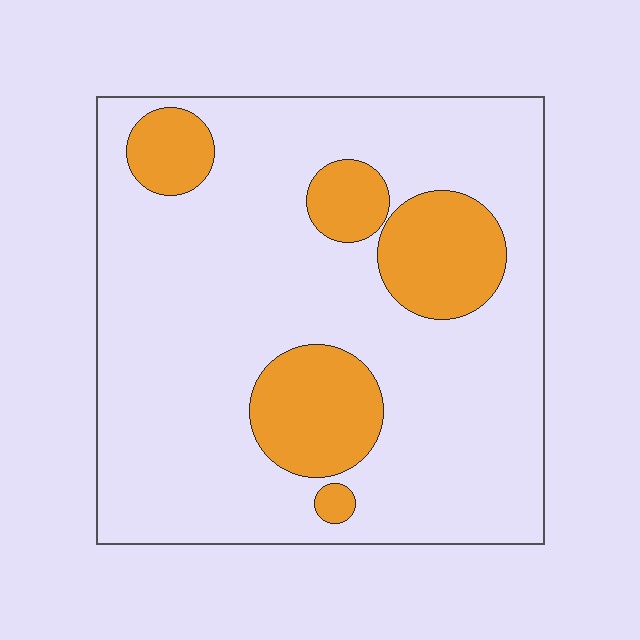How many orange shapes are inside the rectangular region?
5.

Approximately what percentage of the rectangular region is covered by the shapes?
Approximately 20%.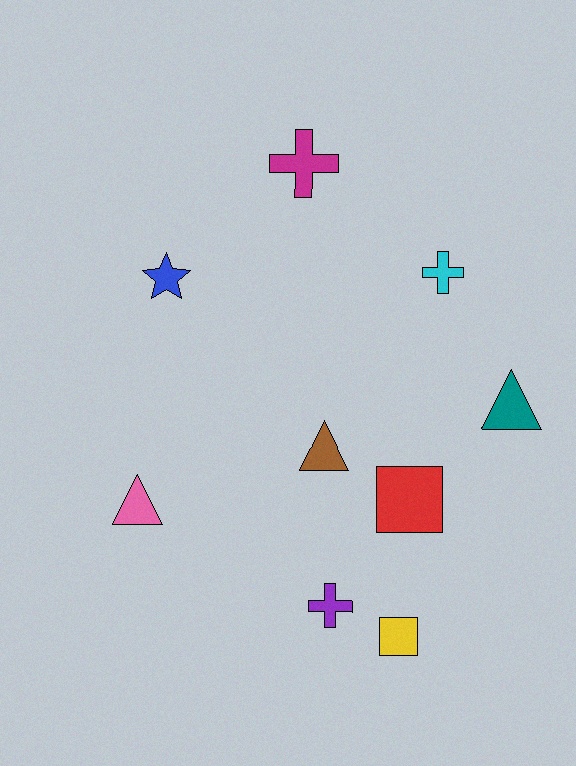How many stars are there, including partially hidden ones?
There is 1 star.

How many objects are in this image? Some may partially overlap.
There are 9 objects.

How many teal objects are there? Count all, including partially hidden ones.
There is 1 teal object.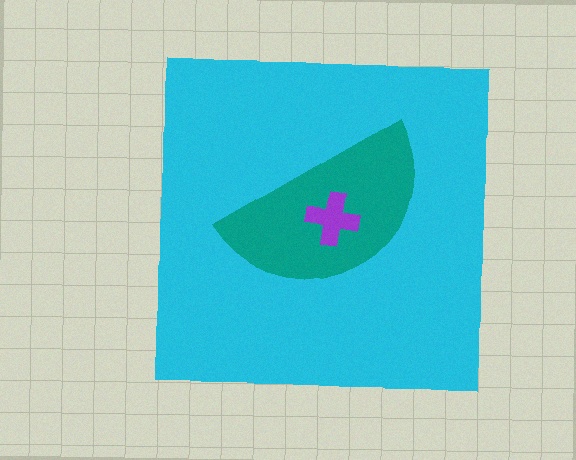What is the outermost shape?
The cyan square.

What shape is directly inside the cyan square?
The teal semicircle.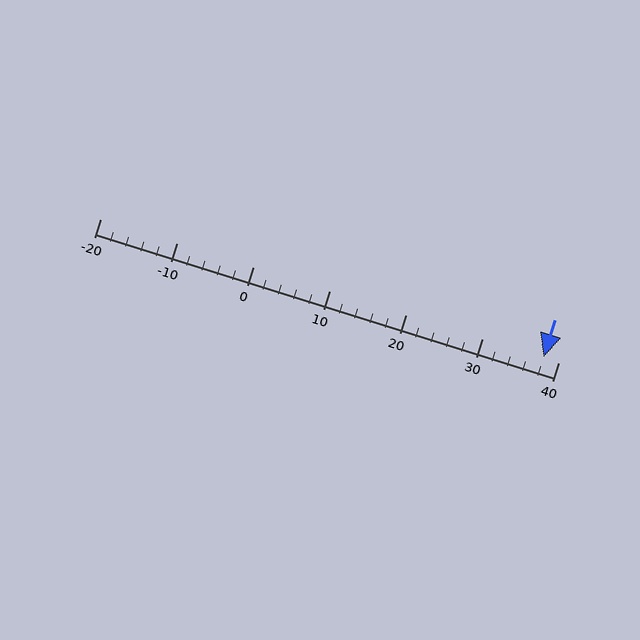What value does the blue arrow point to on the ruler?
The blue arrow points to approximately 38.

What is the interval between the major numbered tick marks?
The major tick marks are spaced 10 units apart.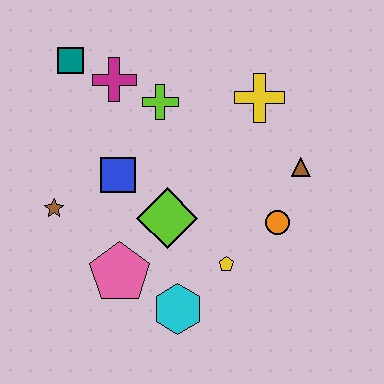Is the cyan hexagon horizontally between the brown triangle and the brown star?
Yes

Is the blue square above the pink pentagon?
Yes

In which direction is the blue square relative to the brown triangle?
The blue square is to the left of the brown triangle.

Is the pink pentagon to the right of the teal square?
Yes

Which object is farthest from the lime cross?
The cyan hexagon is farthest from the lime cross.